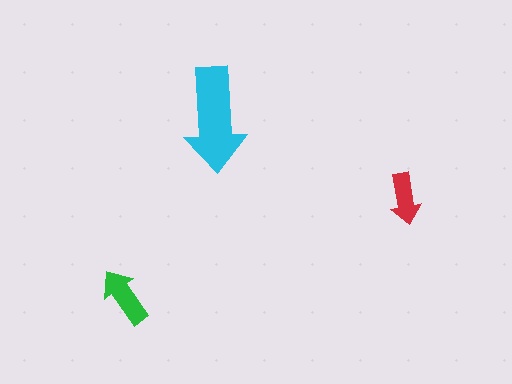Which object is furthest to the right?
The red arrow is rightmost.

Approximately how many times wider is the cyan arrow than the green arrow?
About 2 times wider.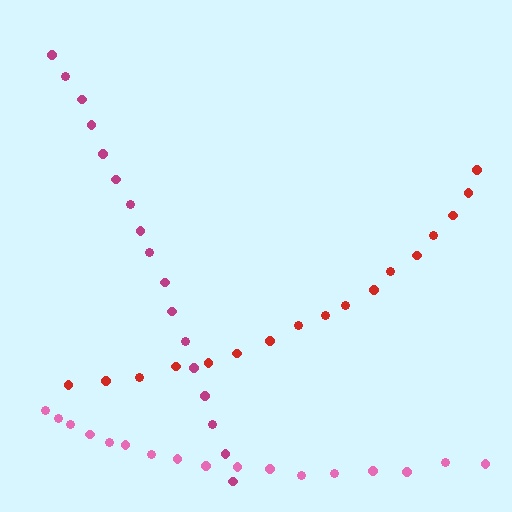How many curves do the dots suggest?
There are 3 distinct paths.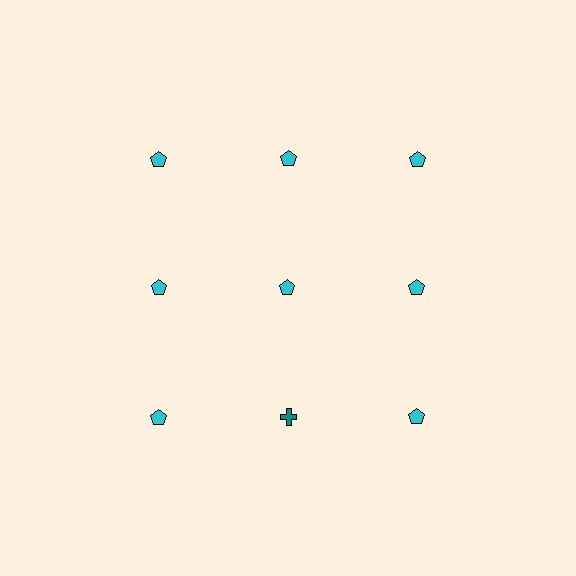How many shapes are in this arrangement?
There are 9 shapes arranged in a grid pattern.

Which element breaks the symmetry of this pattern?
The teal cross in the third row, second from left column breaks the symmetry. All other shapes are cyan pentagons.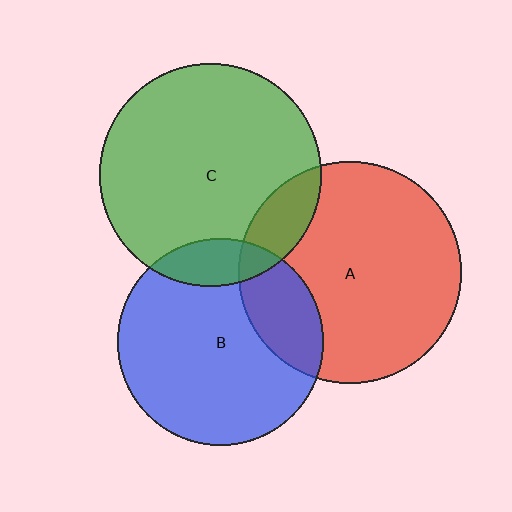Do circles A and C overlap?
Yes.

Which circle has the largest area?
Circle C (green).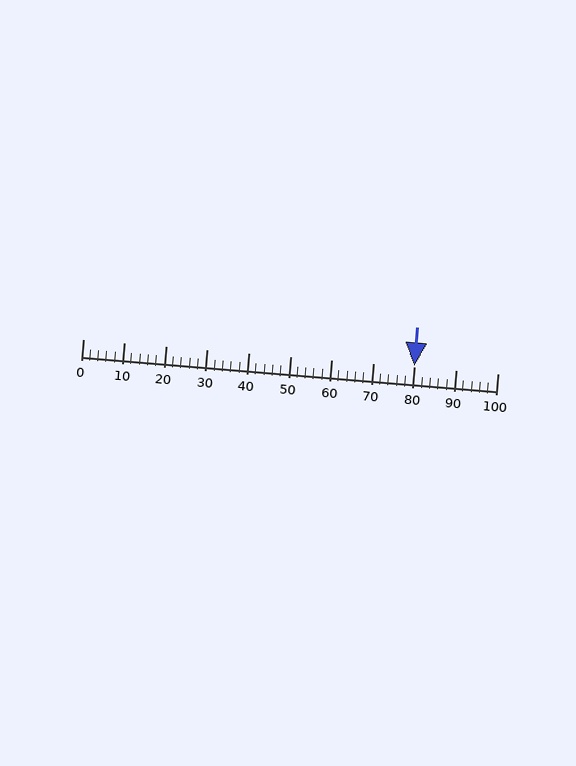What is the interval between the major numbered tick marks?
The major tick marks are spaced 10 units apart.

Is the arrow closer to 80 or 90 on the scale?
The arrow is closer to 80.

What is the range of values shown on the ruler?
The ruler shows values from 0 to 100.